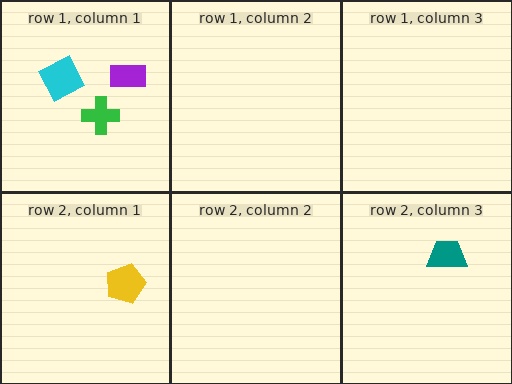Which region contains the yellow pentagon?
The row 2, column 1 region.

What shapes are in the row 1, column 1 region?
The green cross, the purple rectangle, the cyan diamond.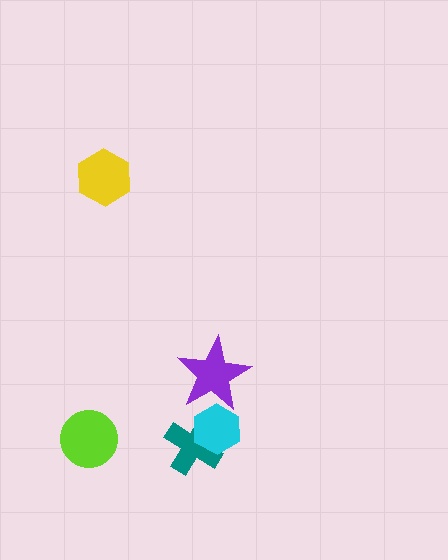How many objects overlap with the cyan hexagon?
2 objects overlap with the cyan hexagon.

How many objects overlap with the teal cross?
1 object overlaps with the teal cross.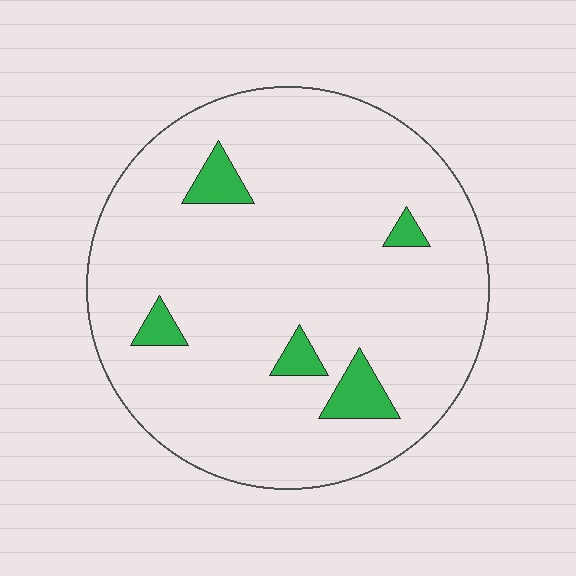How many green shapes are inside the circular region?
5.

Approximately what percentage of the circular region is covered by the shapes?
Approximately 5%.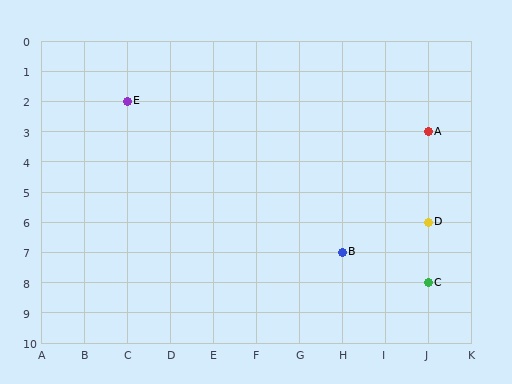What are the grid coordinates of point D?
Point D is at grid coordinates (J, 6).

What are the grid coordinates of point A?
Point A is at grid coordinates (J, 3).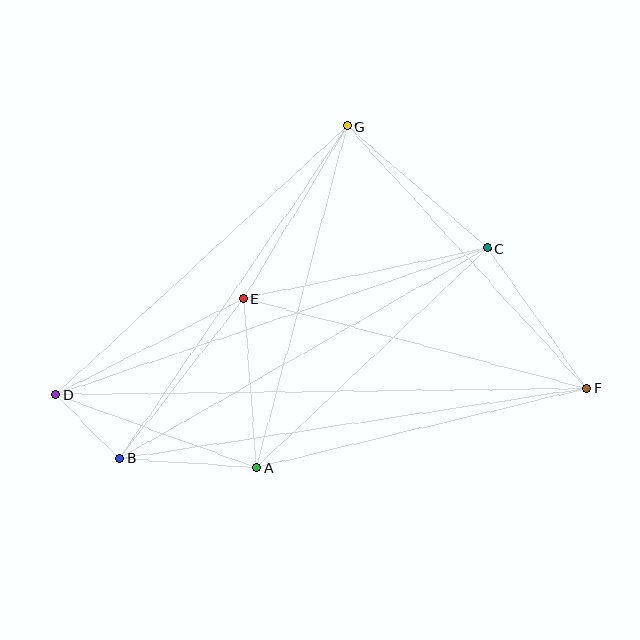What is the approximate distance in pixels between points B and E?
The distance between B and E is approximately 202 pixels.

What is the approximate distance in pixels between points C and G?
The distance between C and G is approximately 186 pixels.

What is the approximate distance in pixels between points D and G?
The distance between D and G is approximately 396 pixels.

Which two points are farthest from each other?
Points D and F are farthest from each other.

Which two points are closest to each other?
Points B and D are closest to each other.